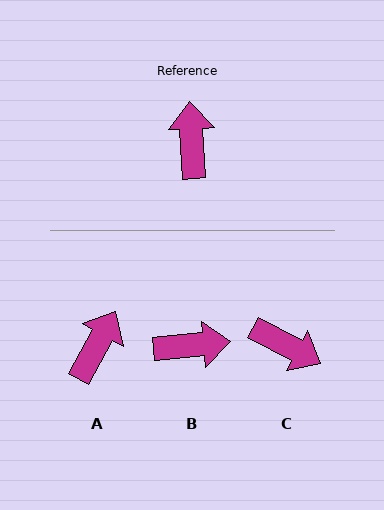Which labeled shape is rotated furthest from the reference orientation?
C, about 121 degrees away.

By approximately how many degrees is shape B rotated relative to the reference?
Approximately 88 degrees clockwise.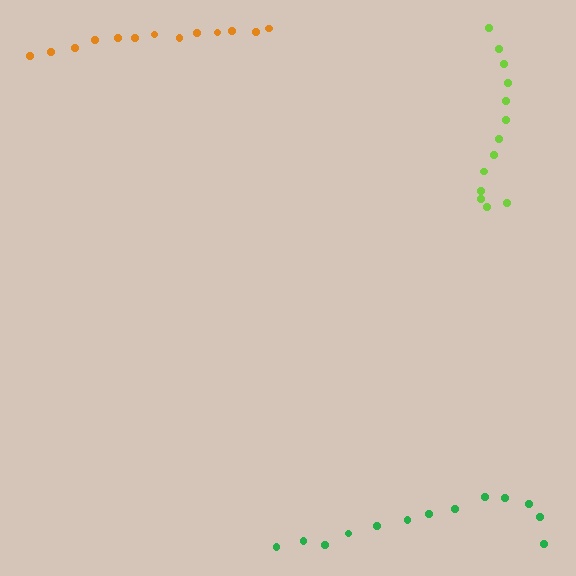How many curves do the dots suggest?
There are 3 distinct paths.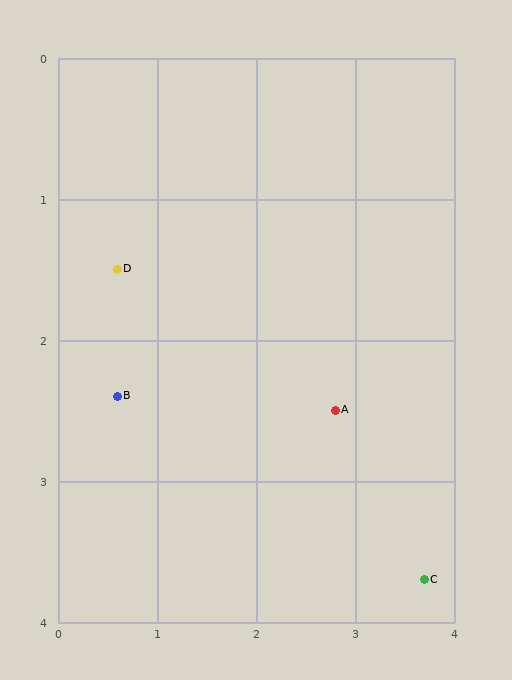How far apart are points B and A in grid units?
Points B and A are about 2.2 grid units apart.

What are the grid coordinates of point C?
Point C is at approximately (3.7, 3.7).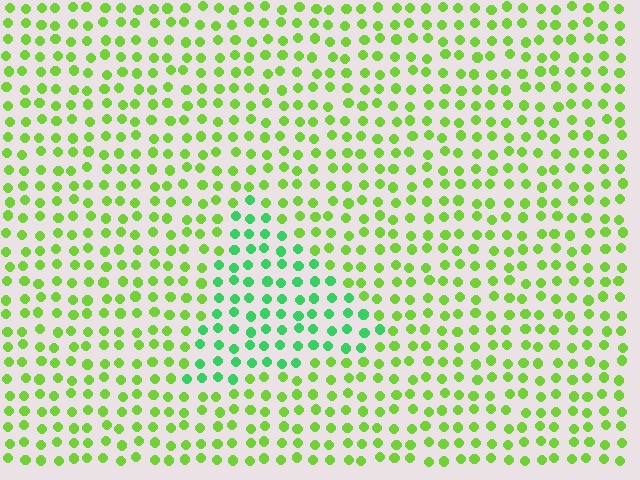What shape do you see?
I see a triangle.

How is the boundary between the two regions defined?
The boundary is defined purely by a slight shift in hue (about 40 degrees). Spacing, size, and orientation are identical on both sides.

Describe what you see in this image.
The image is filled with small lime elements in a uniform arrangement. A triangle-shaped region is visible where the elements are tinted to a slightly different hue, forming a subtle color boundary.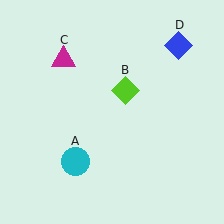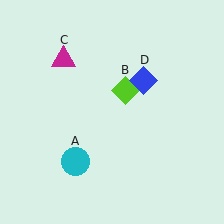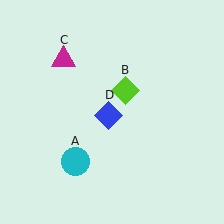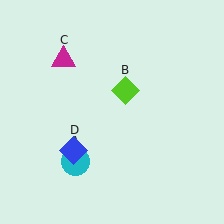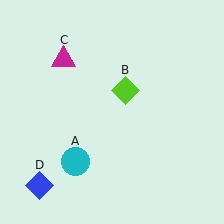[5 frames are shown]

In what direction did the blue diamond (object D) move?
The blue diamond (object D) moved down and to the left.